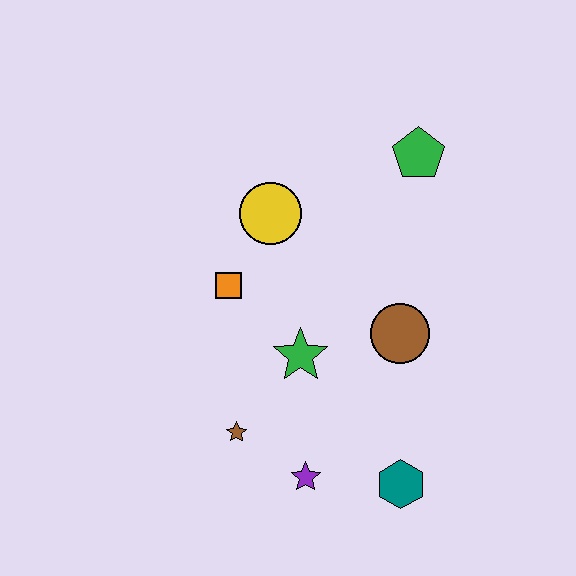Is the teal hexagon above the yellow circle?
No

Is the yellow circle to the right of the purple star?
No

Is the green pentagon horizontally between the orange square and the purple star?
No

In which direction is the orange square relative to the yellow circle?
The orange square is below the yellow circle.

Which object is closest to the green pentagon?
The yellow circle is closest to the green pentagon.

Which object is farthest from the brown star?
The green pentagon is farthest from the brown star.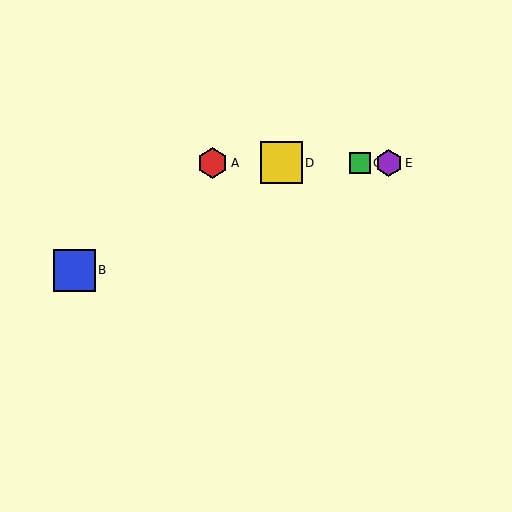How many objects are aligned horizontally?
4 objects (A, C, D, E) are aligned horizontally.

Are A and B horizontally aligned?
No, A is at y≈163 and B is at y≈270.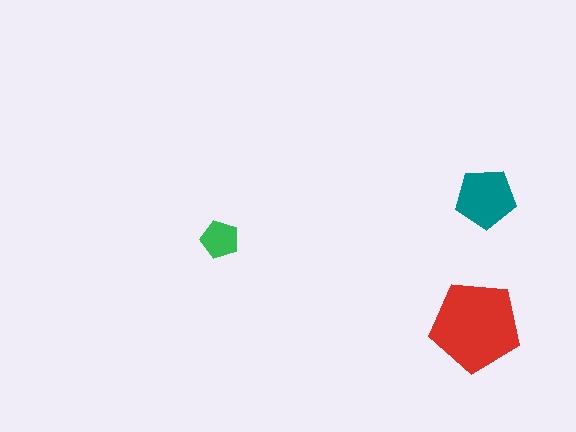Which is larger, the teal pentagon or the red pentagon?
The red one.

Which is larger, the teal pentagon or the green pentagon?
The teal one.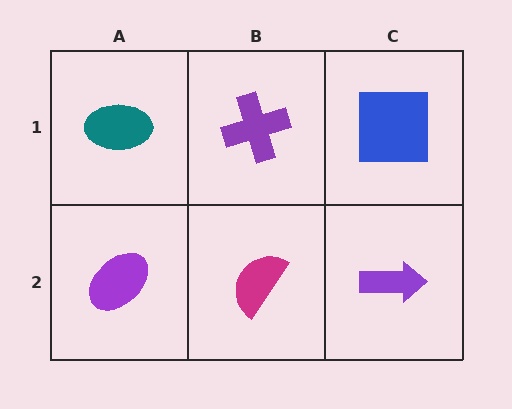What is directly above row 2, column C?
A blue square.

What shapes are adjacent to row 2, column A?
A teal ellipse (row 1, column A), a magenta semicircle (row 2, column B).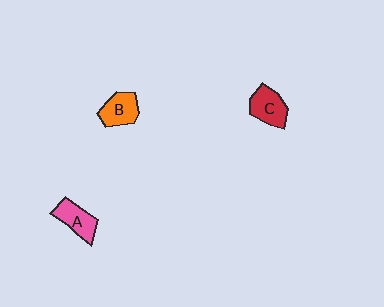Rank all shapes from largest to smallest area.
From largest to smallest: C (red), B (orange), A (pink).